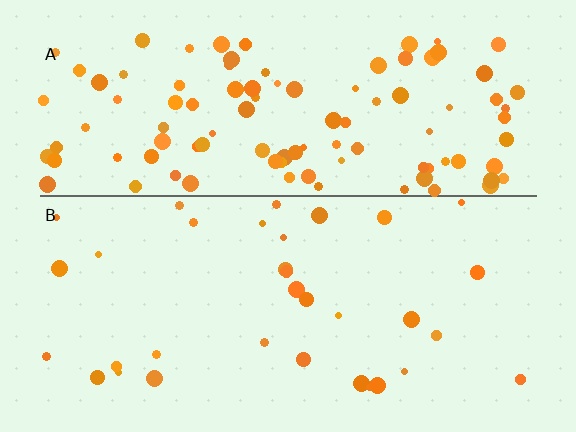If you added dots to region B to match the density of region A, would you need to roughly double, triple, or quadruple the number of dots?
Approximately triple.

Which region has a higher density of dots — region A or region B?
A (the top).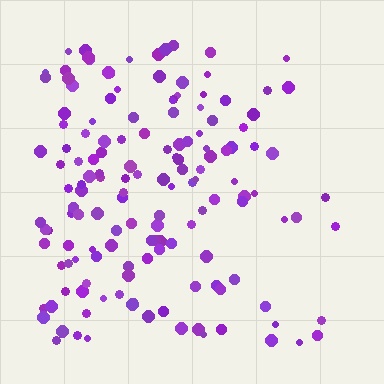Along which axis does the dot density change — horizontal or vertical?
Horizontal.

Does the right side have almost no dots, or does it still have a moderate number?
Still a moderate number, just noticeably fewer than the left.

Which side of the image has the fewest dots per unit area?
The right.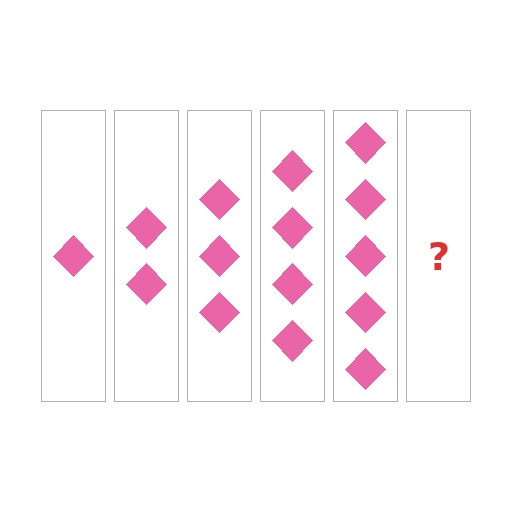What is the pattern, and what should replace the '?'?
The pattern is that each step adds one more diamond. The '?' should be 6 diamonds.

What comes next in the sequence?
The next element should be 6 diamonds.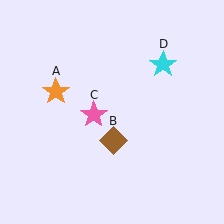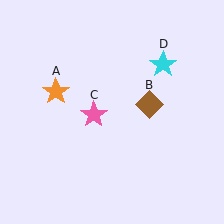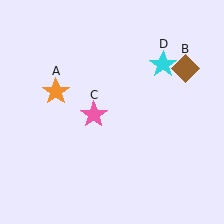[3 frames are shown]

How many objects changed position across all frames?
1 object changed position: brown diamond (object B).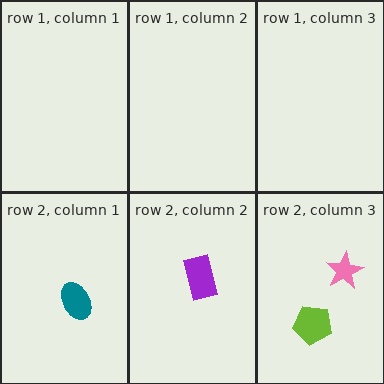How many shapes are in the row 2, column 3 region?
2.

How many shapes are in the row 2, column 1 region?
1.